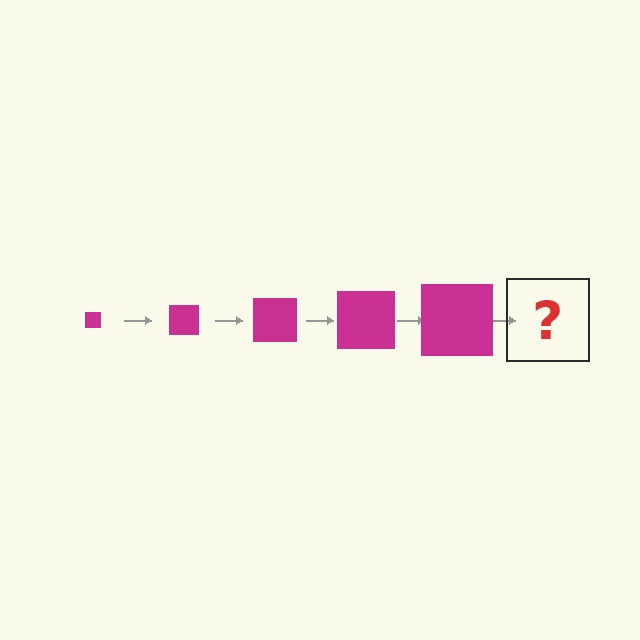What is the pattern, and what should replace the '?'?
The pattern is that the square gets progressively larger each step. The '?' should be a magenta square, larger than the previous one.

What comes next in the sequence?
The next element should be a magenta square, larger than the previous one.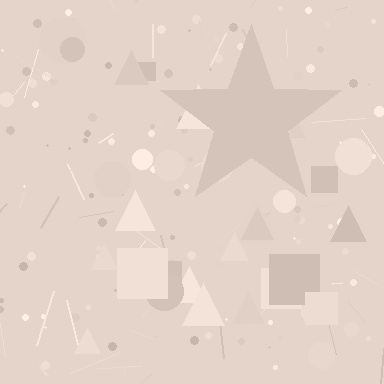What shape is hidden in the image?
A star is hidden in the image.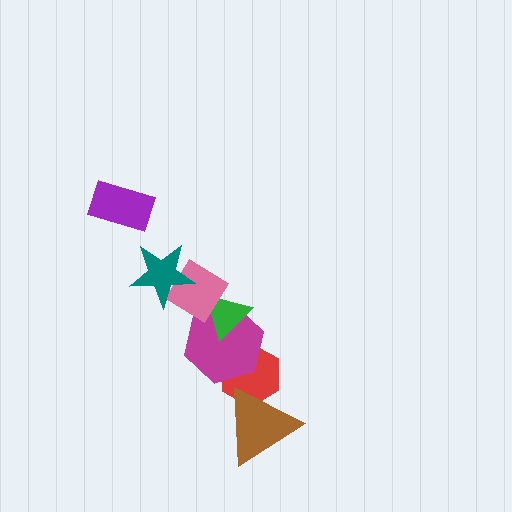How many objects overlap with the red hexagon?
2 objects overlap with the red hexagon.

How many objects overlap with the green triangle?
2 objects overlap with the green triangle.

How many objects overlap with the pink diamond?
3 objects overlap with the pink diamond.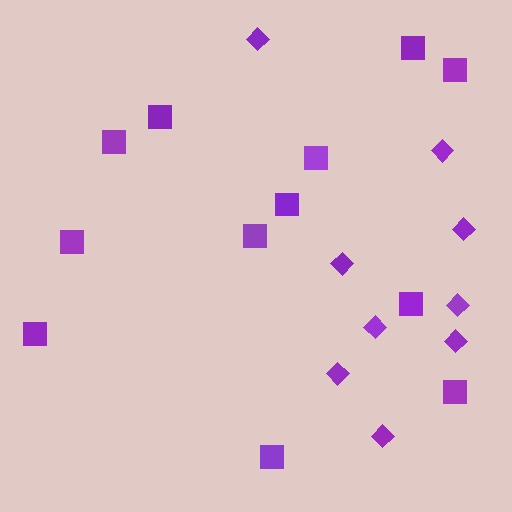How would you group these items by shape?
There are 2 groups: one group of diamonds (9) and one group of squares (12).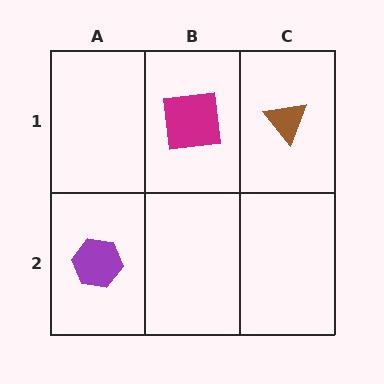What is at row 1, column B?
A magenta square.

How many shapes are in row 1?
2 shapes.